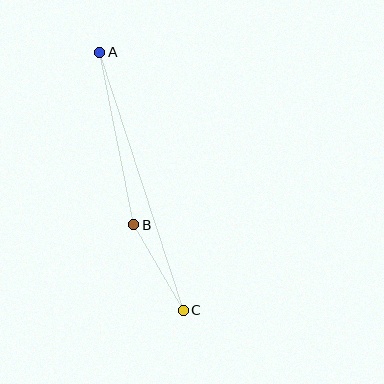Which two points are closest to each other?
Points B and C are closest to each other.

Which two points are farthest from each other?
Points A and C are farthest from each other.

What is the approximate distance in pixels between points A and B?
The distance between A and B is approximately 176 pixels.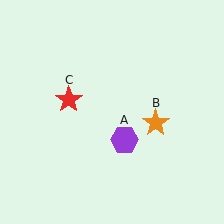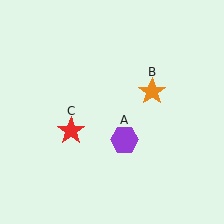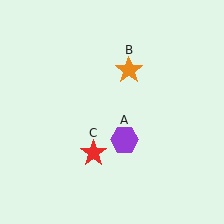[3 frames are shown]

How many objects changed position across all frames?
2 objects changed position: orange star (object B), red star (object C).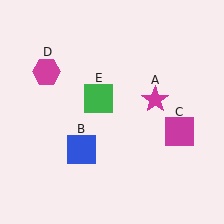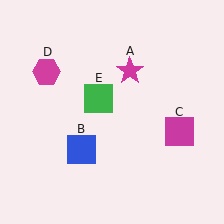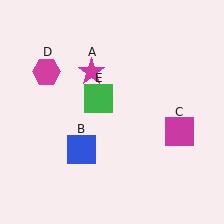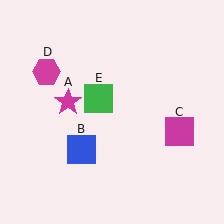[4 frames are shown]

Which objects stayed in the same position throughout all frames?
Blue square (object B) and magenta square (object C) and magenta hexagon (object D) and green square (object E) remained stationary.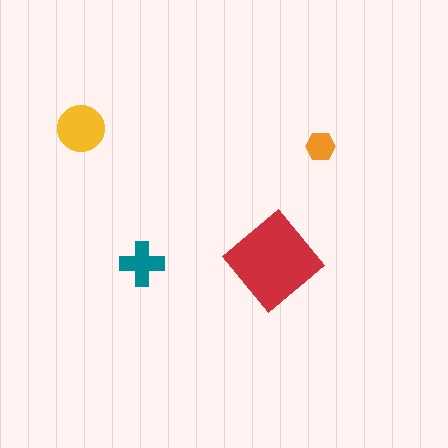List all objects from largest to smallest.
The red diamond, the yellow circle, the teal cross, the orange hexagon.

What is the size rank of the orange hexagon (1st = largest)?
4th.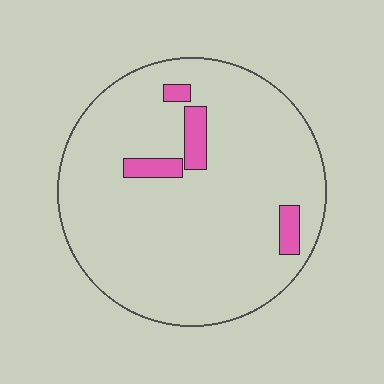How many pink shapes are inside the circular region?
4.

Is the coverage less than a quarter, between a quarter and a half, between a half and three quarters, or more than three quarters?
Less than a quarter.